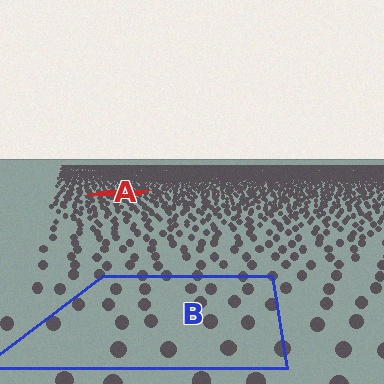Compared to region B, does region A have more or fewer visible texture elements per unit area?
Region A has more texture elements per unit area — they are packed more densely because it is farther away.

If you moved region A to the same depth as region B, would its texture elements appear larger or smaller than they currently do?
They would appear larger. At a closer depth, the same texture elements are projected at a bigger on-screen size.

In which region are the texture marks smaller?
The texture marks are smaller in region A, because it is farther away.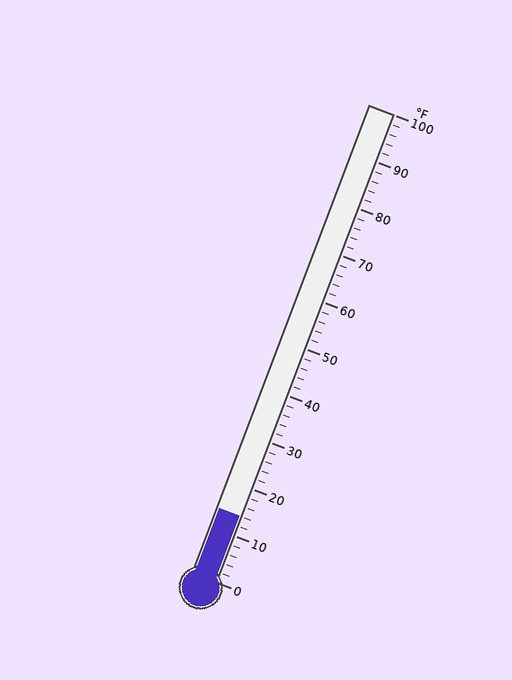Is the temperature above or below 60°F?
The temperature is below 60°F.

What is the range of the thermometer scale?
The thermometer scale ranges from 0°F to 100°F.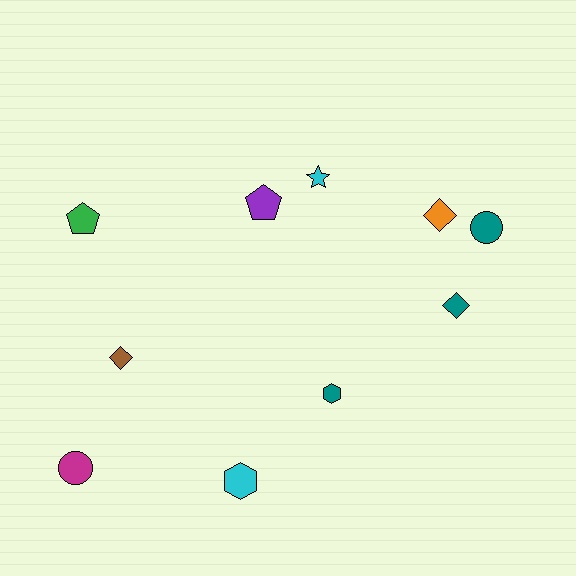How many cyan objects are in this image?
There are 2 cyan objects.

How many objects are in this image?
There are 10 objects.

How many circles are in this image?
There are 2 circles.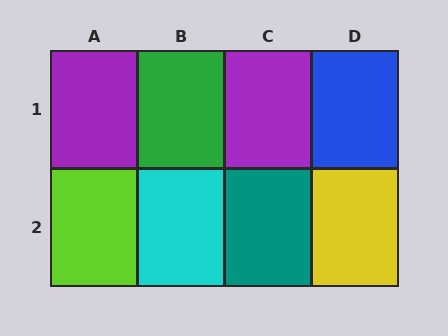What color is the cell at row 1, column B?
Green.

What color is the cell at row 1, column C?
Purple.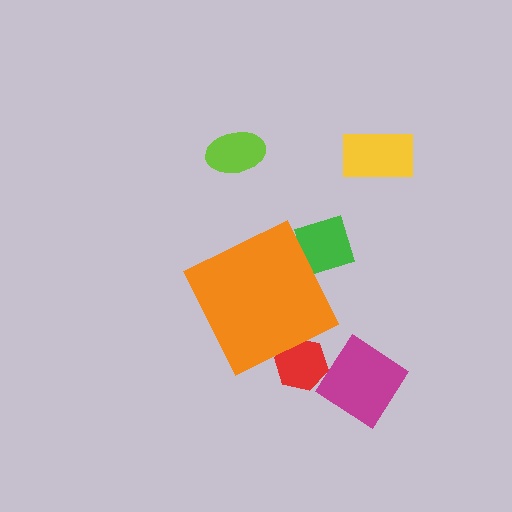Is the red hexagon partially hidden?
Yes, the red hexagon is partially hidden behind the orange diamond.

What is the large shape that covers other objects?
An orange diamond.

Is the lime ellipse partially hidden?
No, the lime ellipse is fully visible.